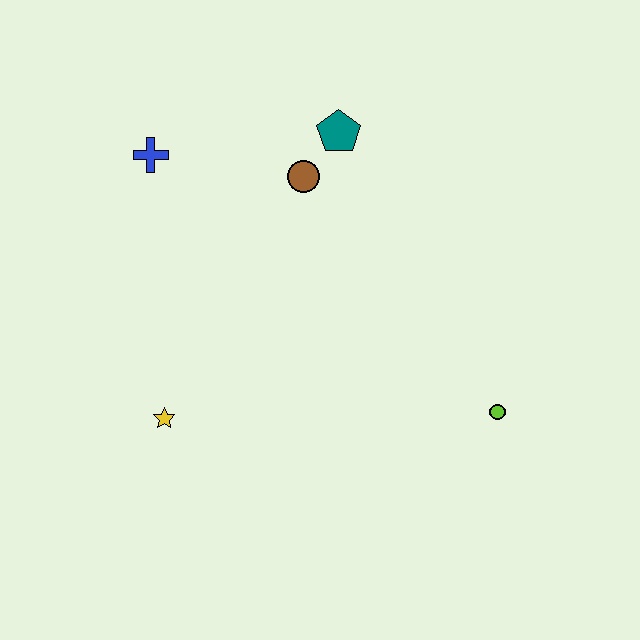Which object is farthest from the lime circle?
The blue cross is farthest from the lime circle.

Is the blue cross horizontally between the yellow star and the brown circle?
No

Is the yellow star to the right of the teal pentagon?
No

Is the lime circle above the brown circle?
No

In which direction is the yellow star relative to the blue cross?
The yellow star is below the blue cross.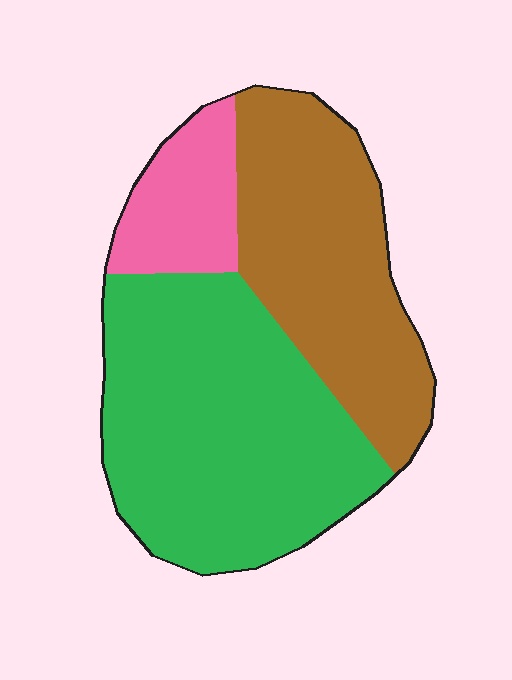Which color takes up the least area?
Pink, at roughly 15%.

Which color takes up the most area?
Green, at roughly 50%.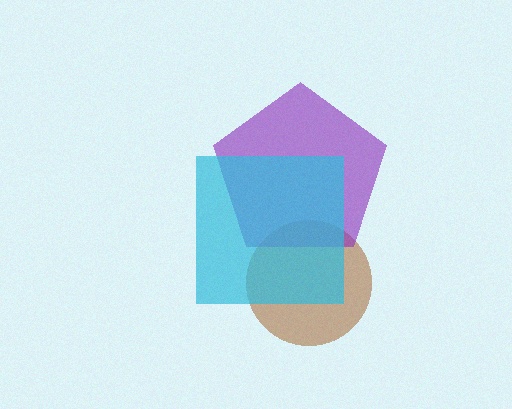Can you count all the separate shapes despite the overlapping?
Yes, there are 3 separate shapes.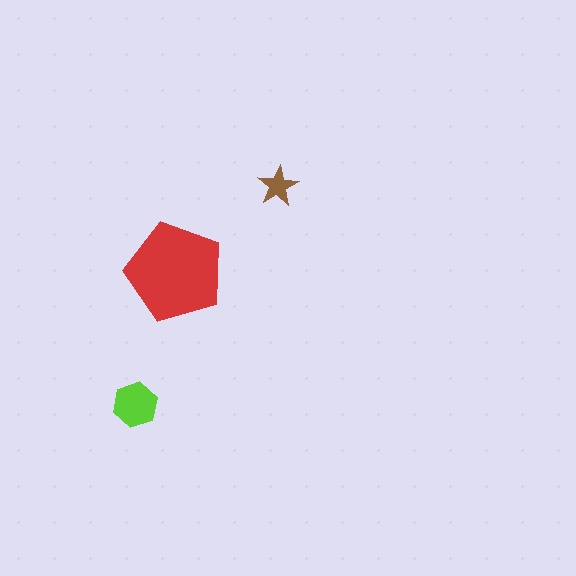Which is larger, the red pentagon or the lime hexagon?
The red pentagon.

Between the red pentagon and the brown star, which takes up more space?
The red pentagon.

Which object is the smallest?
The brown star.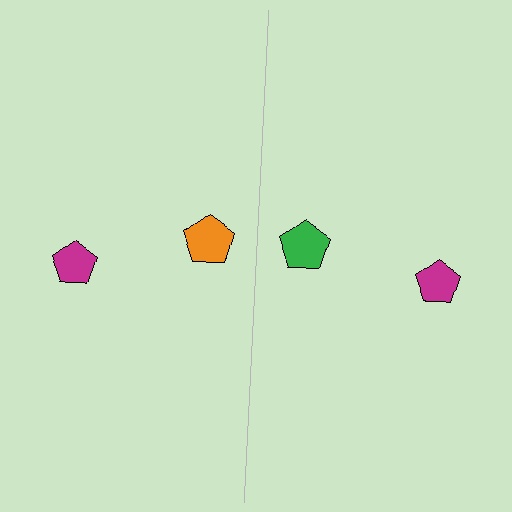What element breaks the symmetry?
The green pentagon on the right side breaks the symmetry — its mirror counterpart is orange.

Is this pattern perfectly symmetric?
No, the pattern is not perfectly symmetric. The green pentagon on the right side breaks the symmetry — its mirror counterpart is orange.